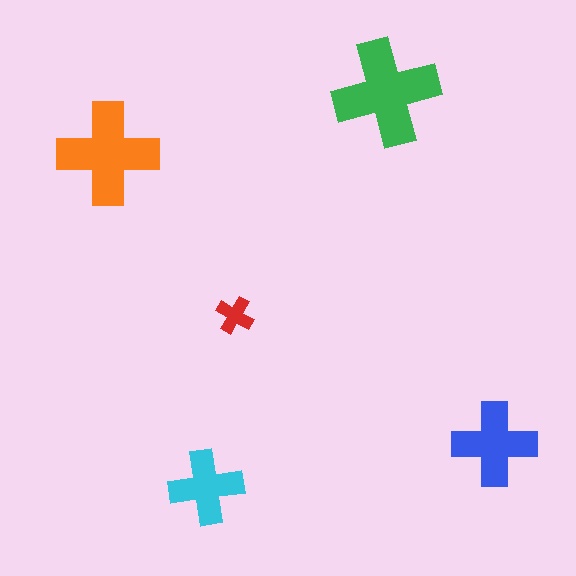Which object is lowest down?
The cyan cross is bottommost.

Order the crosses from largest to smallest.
the green one, the orange one, the blue one, the cyan one, the red one.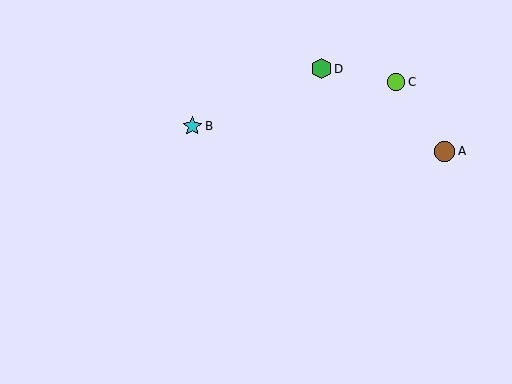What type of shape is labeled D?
Shape D is a green hexagon.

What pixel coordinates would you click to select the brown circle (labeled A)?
Click at (445, 151) to select the brown circle A.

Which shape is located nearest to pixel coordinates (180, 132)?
The cyan star (labeled B) at (192, 126) is nearest to that location.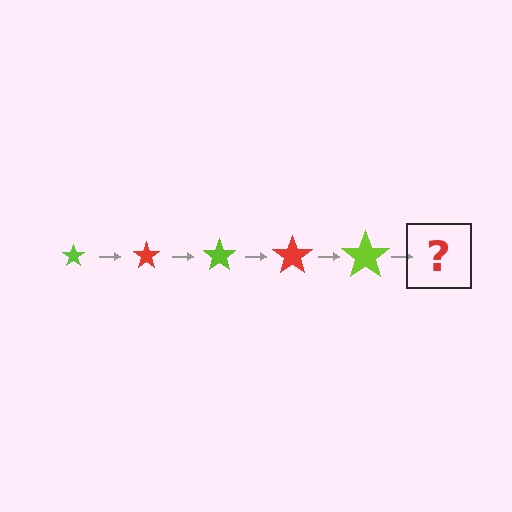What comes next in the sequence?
The next element should be a red star, larger than the previous one.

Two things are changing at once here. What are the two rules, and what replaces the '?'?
The two rules are that the star grows larger each step and the color cycles through lime and red. The '?' should be a red star, larger than the previous one.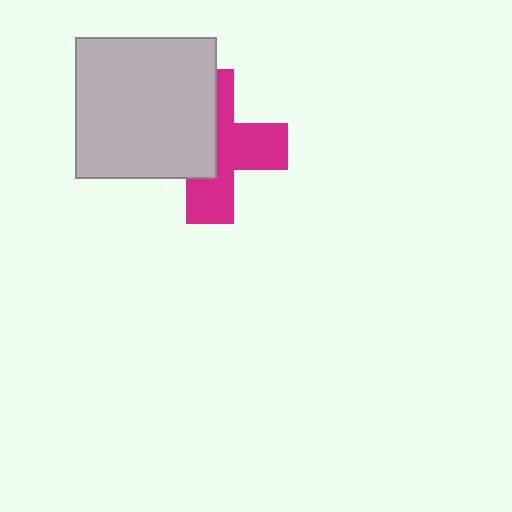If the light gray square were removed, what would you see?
You would see the complete magenta cross.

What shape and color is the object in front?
The object in front is a light gray square.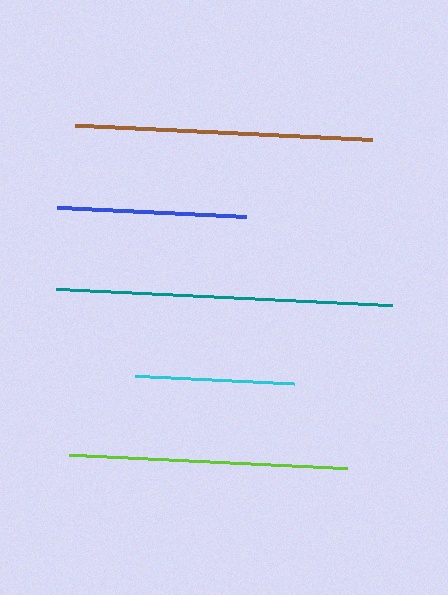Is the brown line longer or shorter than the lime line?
The brown line is longer than the lime line.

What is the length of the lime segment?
The lime segment is approximately 278 pixels long.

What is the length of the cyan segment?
The cyan segment is approximately 159 pixels long.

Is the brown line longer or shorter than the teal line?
The teal line is longer than the brown line.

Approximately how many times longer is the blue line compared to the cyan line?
The blue line is approximately 1.2 times the length of the cyan line.